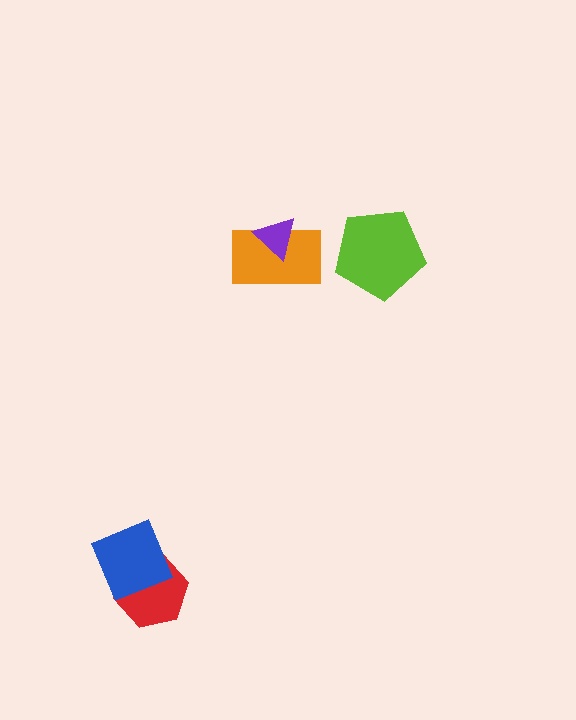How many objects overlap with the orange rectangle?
1 object overlaps with the orange rectangle.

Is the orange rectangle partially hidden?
Yes, it is partially covered by another shape.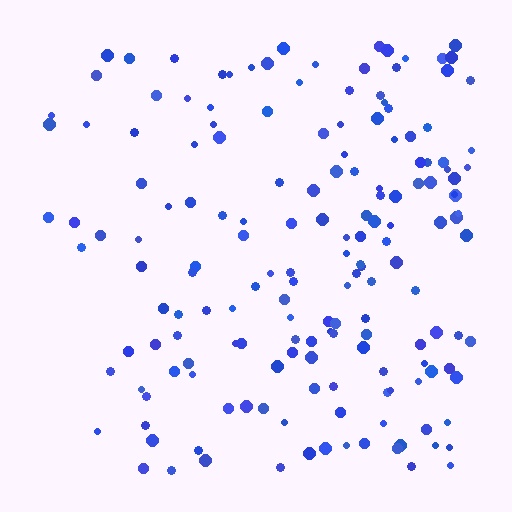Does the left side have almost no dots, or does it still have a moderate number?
Still a moderate number, just noticeably fewer than the right.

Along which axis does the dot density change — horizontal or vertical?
Horizontal.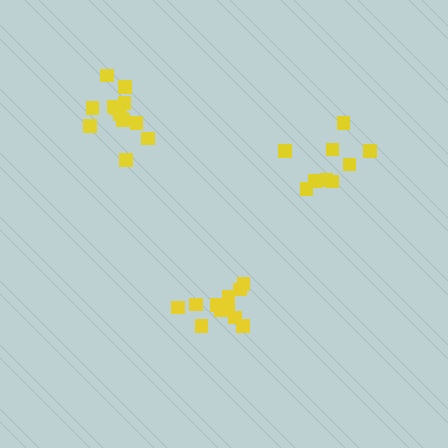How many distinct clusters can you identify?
There are 3 distinct clusters.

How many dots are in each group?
Group 1: 9 dots, Group 2: 12 dots, Group 3: 11 dots (32 total).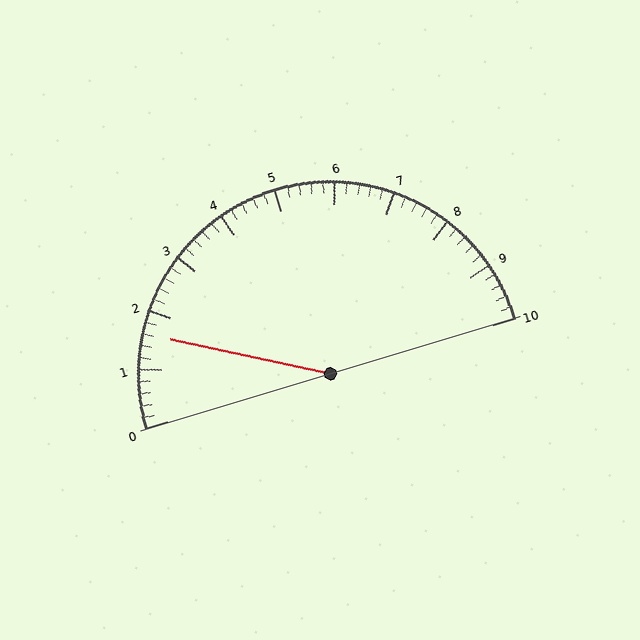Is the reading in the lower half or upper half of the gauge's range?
The reading is in the lower half of the range (0 to 10).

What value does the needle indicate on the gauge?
The needle indicates approximately 1.6.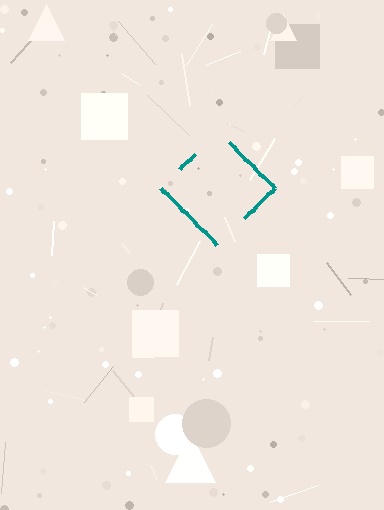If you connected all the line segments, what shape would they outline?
They would outline a diamond.